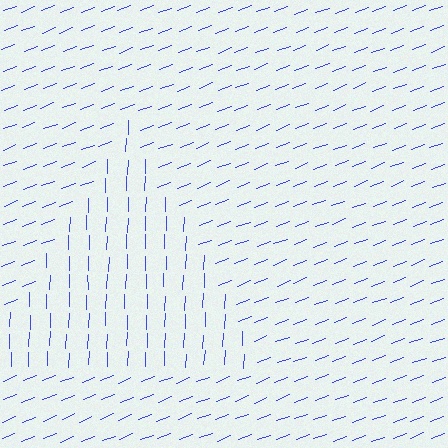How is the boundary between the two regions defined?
The boundary is defined purely by a change in line orientation (approximately 67 degrees difference). All lines are the same color and thickness.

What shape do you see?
I see a triangle.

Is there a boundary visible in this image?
Yes, there is a texture boundary formed by a change in line orientation.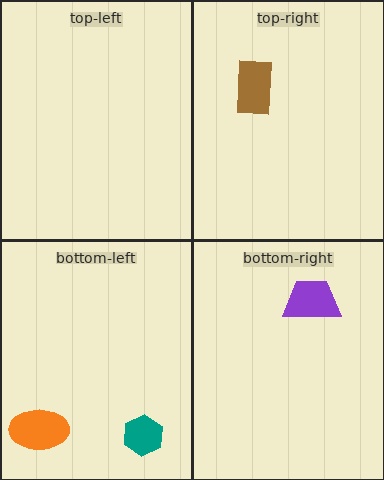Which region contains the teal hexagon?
The bottom-left region.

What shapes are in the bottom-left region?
The orange ellipse, the teal hexagon.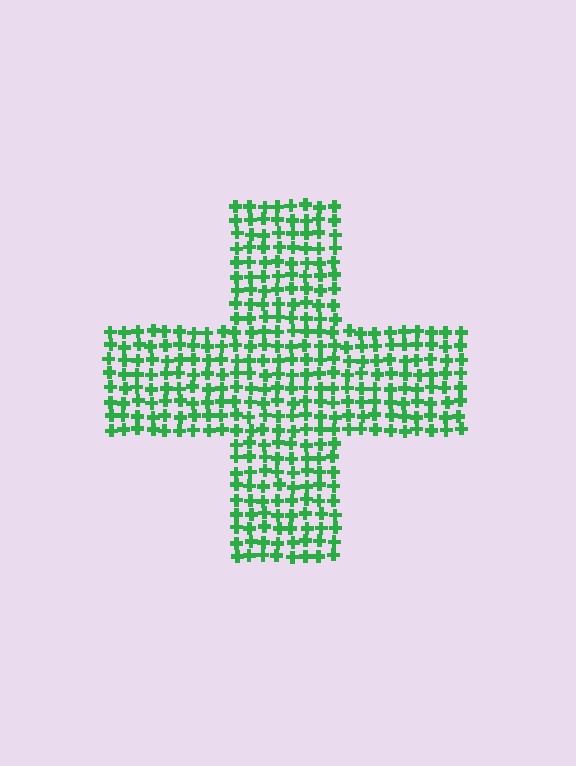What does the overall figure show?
The overall figure shows a cross.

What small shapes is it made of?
It is made of small crosses.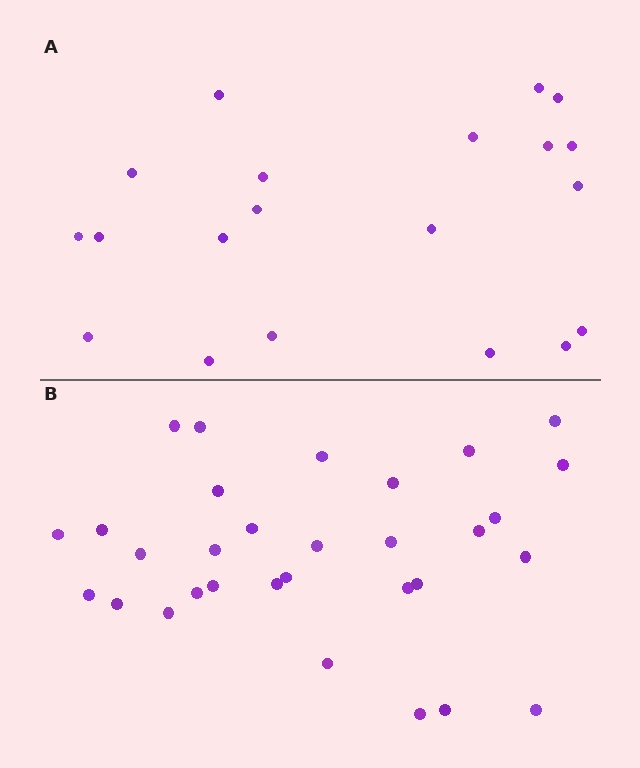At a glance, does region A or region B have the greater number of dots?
Region B (the bottom region) has more dots.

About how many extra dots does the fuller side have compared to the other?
Region B has roughly 12 or so more dots than region A.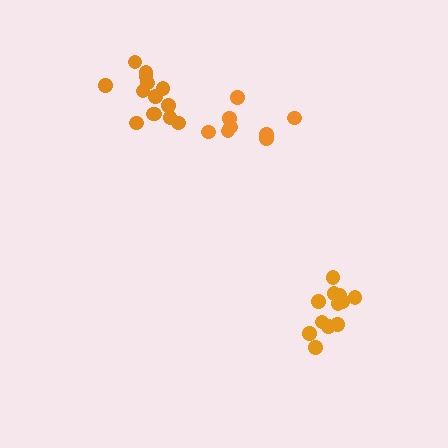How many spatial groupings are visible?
There are 3 spatial groupings.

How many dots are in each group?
Group 1: 8 dots, Group 2: 14 dots, Group 3: 14 dots (36 total).